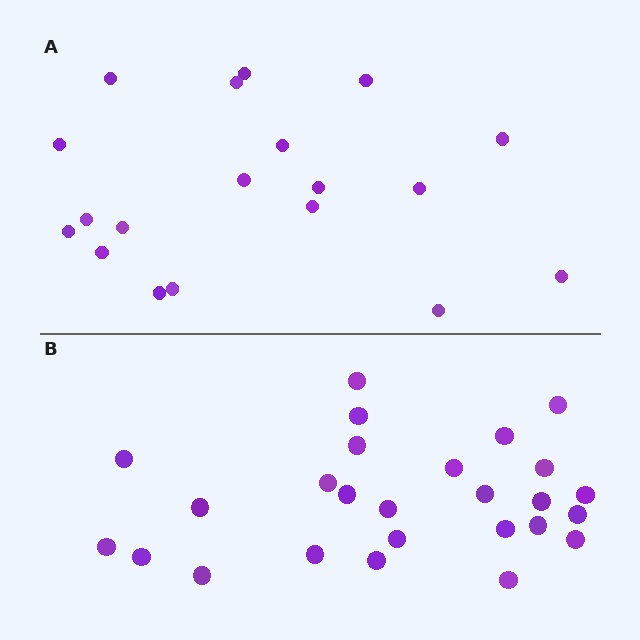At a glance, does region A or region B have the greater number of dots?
Region B (the bottom region) has more dots.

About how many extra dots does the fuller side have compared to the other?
Region B has roughly 8 or so more dots than region A.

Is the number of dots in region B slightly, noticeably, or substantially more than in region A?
Region B has noticeably more, but not dramatically so. The ratio is roughly 1.4 to 1.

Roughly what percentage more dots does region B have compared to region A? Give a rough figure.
About 35% more.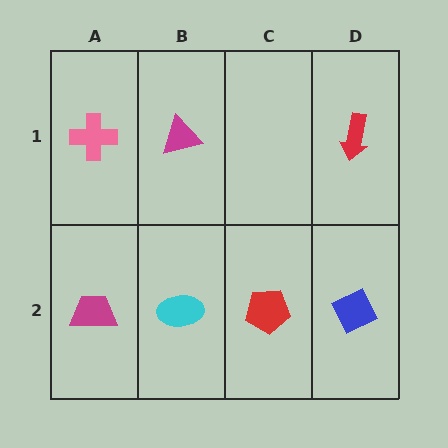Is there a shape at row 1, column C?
No, that cell is empty.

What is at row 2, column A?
A magenta trapezoid.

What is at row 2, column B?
A cyan ellipse.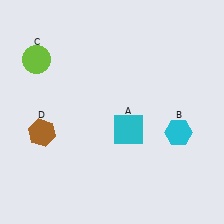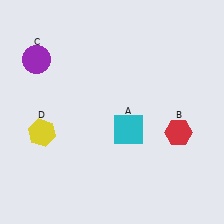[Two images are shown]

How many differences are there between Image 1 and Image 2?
There are 3 differences between the two images.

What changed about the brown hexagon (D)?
In Image 1, D is brown. In Image 2, it changed to yellow.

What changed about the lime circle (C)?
In Image 1, C is lime. In Image 2, it changed to purple.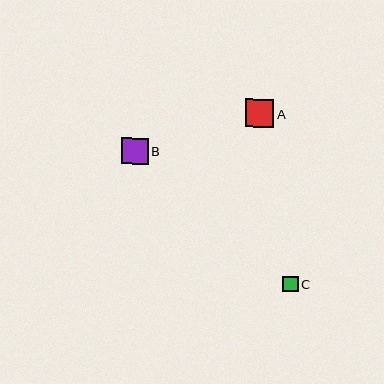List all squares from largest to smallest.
From largest to smallest: A, B, C.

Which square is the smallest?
Square C is the smallest with a size of approximately 16 pixels.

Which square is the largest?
Square A is the largest with a size of approximately 28 pixels.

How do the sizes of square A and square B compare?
Square A and square B are approximately the same size.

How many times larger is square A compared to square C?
Square A is approximately 1.8 times the size of square C.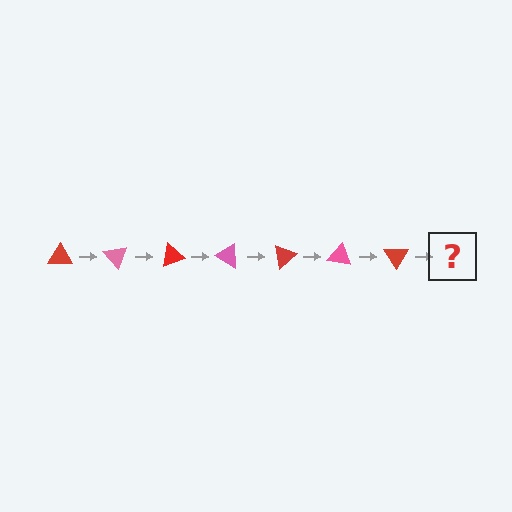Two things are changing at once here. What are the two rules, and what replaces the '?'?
The two rules are that it rotates 50 degrees each step and the color cycles through red and pink. The '?' should be a pink triangle, rotated 350 degrees from the start.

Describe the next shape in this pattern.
It should be a pink triangle, rotated 350 degrees from the start.